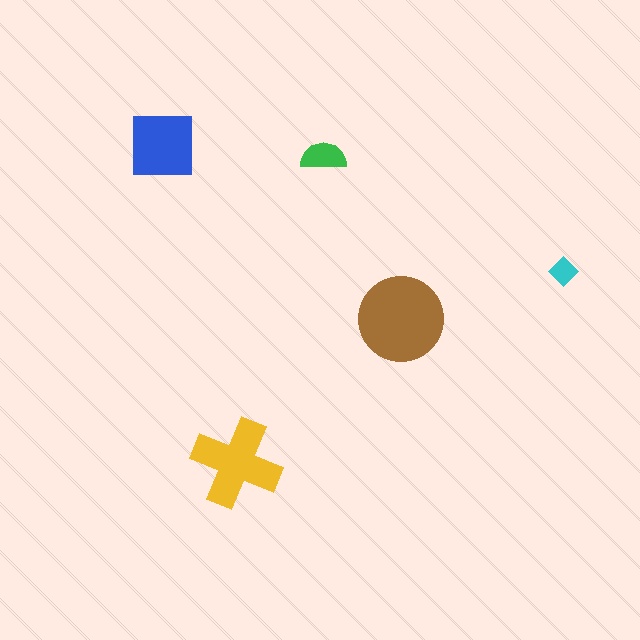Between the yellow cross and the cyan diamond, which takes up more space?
The yellow cross.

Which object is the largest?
The brown circle.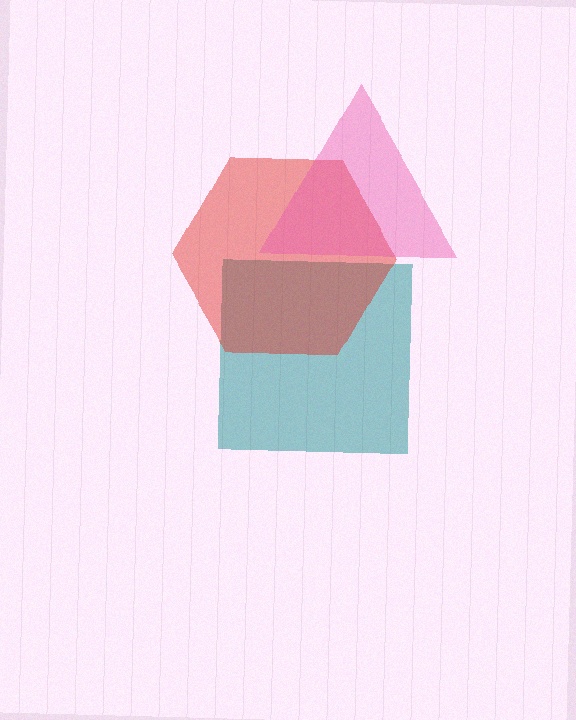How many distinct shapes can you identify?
There are 3 distinct shapes: a teal square, a red hexagon, a pink triangle.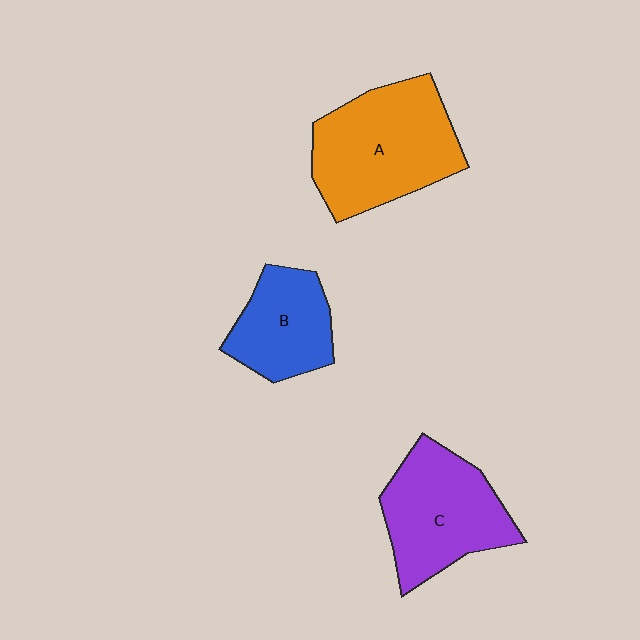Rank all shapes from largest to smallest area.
From largest to smallest: A (orange), C (purple), B (blue).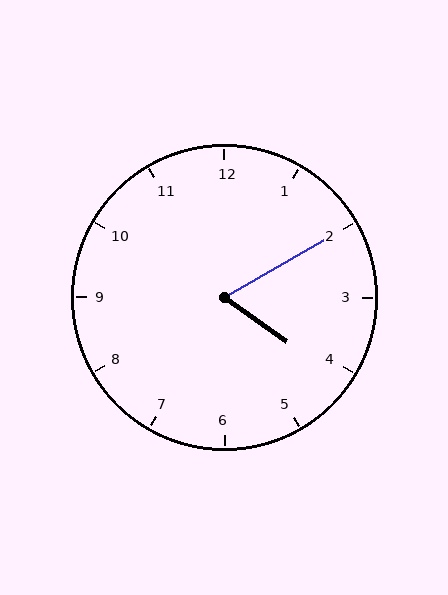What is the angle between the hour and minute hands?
Approximately 65 degrees.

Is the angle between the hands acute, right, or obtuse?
It is acute.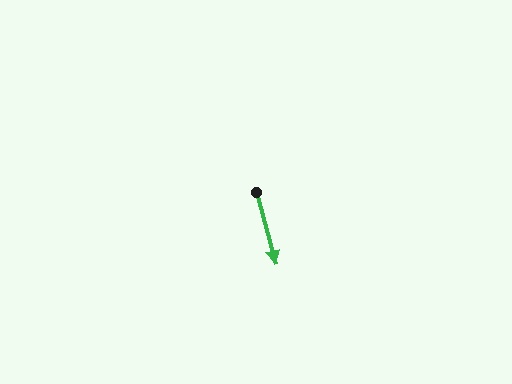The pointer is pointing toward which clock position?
Roughly 5 o'clock.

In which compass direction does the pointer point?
South.